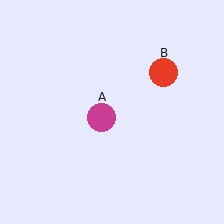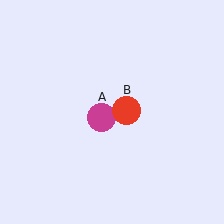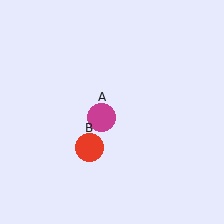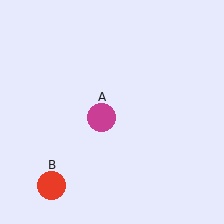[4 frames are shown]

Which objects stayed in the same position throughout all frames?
Magenta circle (object A) remained stationary.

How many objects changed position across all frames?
1 object changed position: red circle (object B).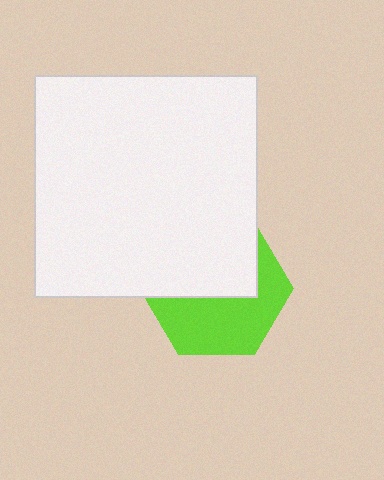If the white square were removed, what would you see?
You would see the complete lime hexagon.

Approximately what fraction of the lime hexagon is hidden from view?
Roughly 49% of the lime hexagon is hidden behind the white square.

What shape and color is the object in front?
The object in front is a white square.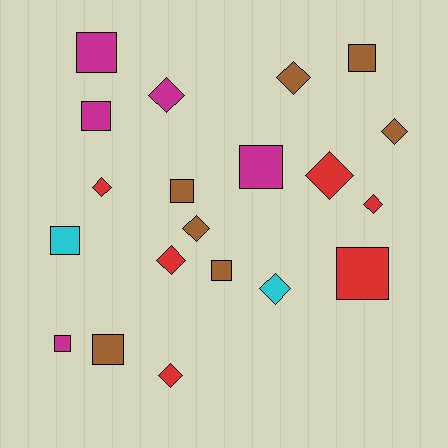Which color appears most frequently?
Brown, with 7 objects.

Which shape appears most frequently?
Diamond, with 10 objects.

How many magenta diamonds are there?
There is 1 magenta diamond.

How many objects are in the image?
There are 20 objects.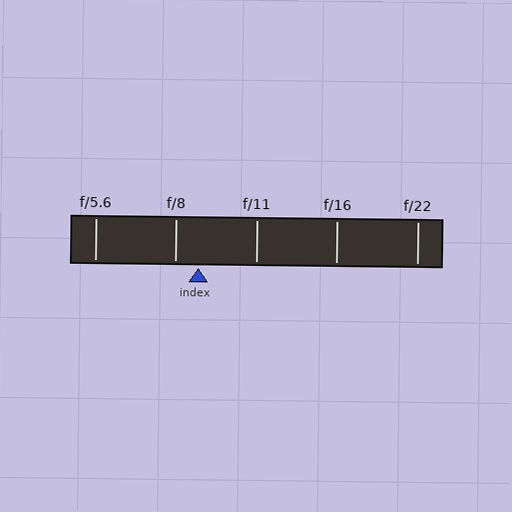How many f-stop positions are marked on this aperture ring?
There are 5 f-stop positions marked.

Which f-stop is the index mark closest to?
The index mark is closest to f/8.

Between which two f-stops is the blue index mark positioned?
The index mark is between f/8 and f/11.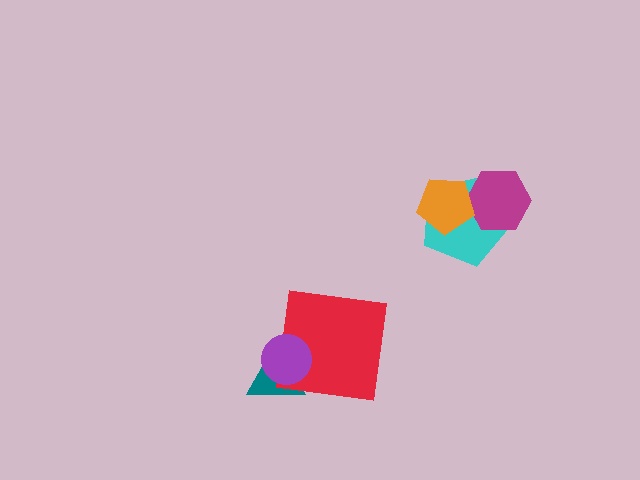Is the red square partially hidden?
Yes, it is partially covered by another shape.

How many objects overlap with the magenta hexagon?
2 objects overlap with the magenta hexagon.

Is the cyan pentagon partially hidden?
Yes, it is partially covered by another shape.